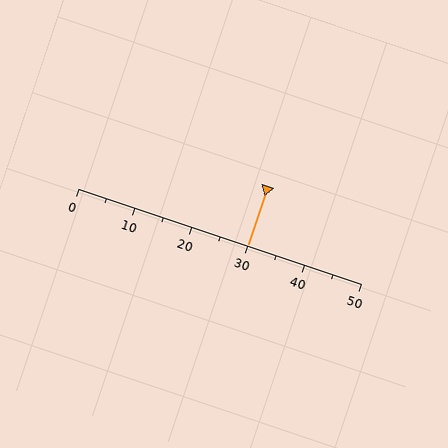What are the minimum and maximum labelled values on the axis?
The axis runs from 0 to 50.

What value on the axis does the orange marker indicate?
The marker indicates approximately 30.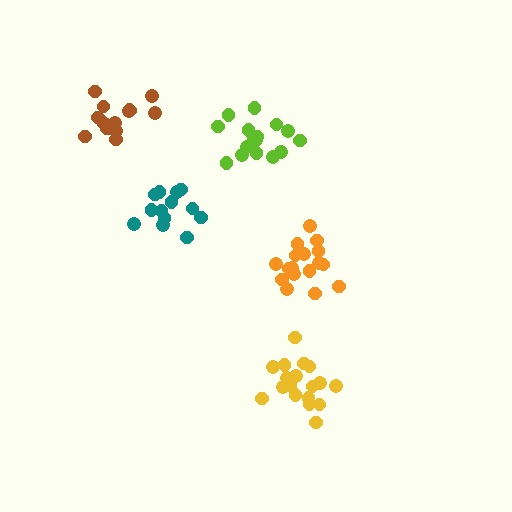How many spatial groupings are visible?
There are 5 spatial groupings.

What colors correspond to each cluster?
The clusters are colored: orange, teal, yellow, brown, lime.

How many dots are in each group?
Group 1: 17 dots, Group 2: 13 dots, Group 3: 18 dots, Group 4: 15 dots, Group 5: 17 dots (80 total).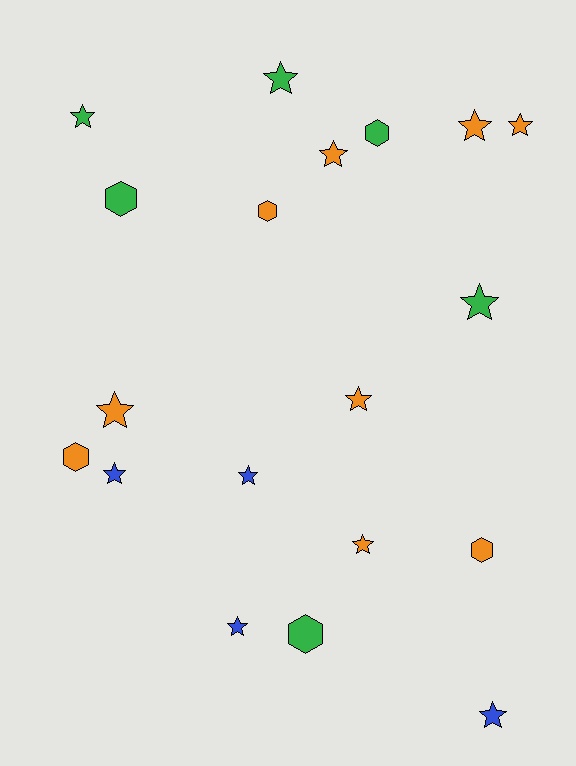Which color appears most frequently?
Orange, with 9 objects.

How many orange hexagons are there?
There are 3 orange hexagons.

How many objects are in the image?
There are 19 objects.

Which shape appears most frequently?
Star, with 13 objects.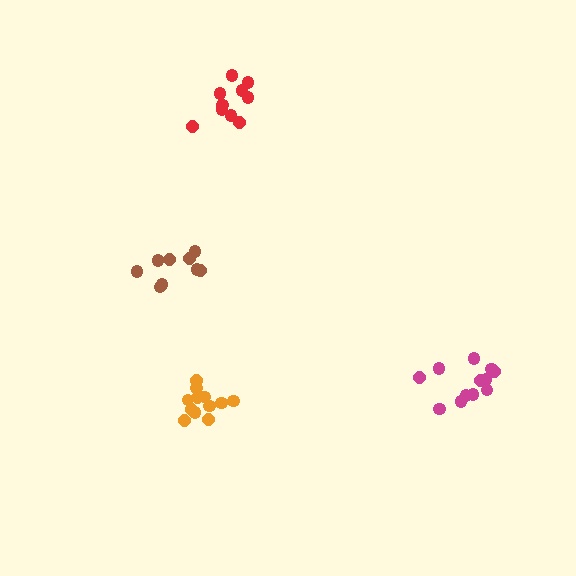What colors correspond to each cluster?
The clusters are colored: brown, orange, red, magenta.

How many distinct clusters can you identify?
There are 4 distinct clusters.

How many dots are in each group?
Group 1: 9 dots, Group 2: 12 dots, Group 3: 10 dots, Group 4: 12 dots (43 total).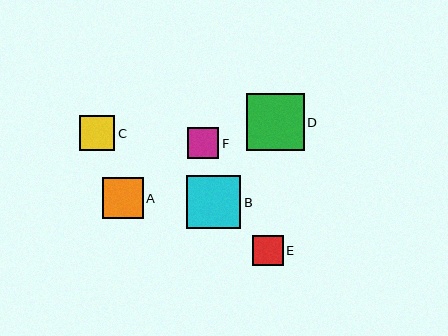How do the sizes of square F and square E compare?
Square F and square E are approximately the same size.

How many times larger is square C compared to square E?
Square C is approximately 1.1 times the size of square E.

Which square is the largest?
Square D is the largest with a size of approximately 57 pixels.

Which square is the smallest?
Square E is the smallest with a size of approximately 30 pixels.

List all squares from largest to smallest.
From largest to smallest: D, B, A, C, F, E.